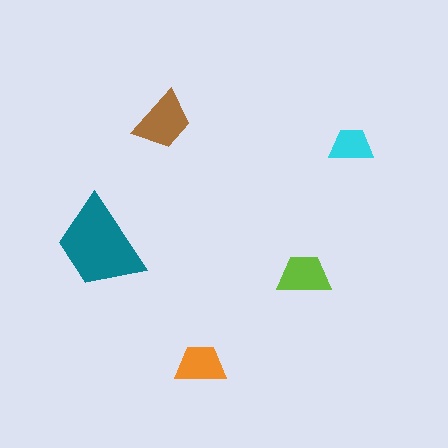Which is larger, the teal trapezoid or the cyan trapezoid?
The teal one.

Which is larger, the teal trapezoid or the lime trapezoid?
The teal one.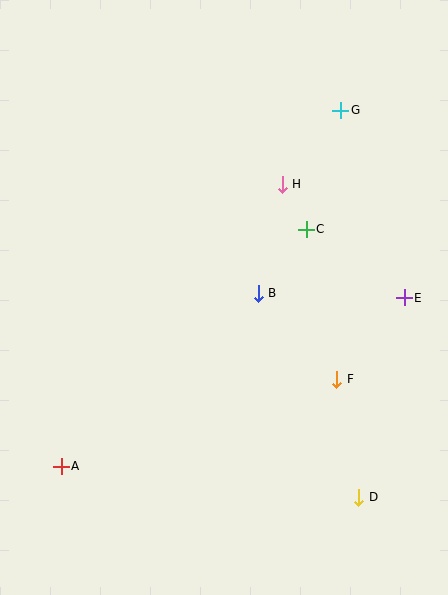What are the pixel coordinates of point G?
Point G is at (341, 110).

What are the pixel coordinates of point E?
Point E is at (404, 298).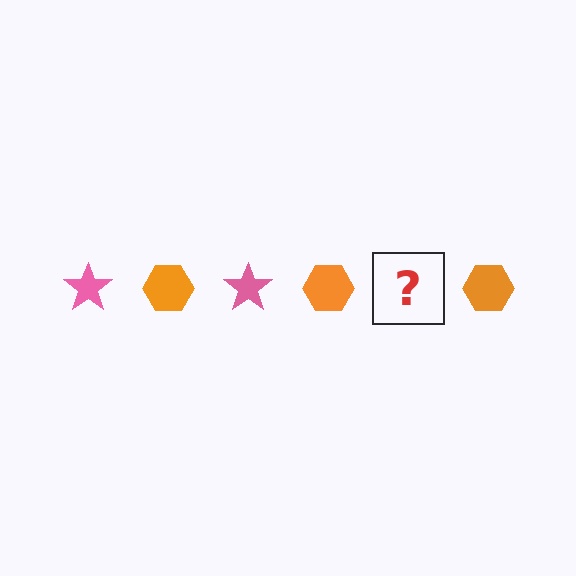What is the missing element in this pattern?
The missing element is a pink star.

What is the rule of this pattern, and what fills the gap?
The rule is that the pattern alternates between pink star and orange hexagon. The gap should be filled with a pink star.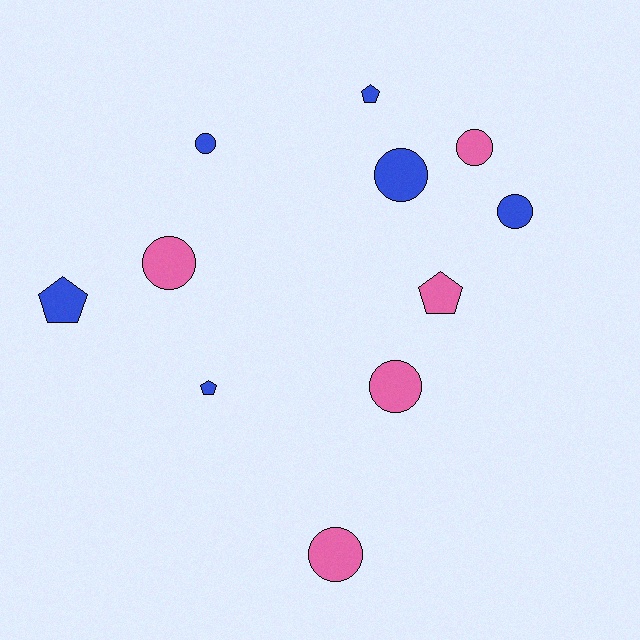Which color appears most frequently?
Blue, with 6 objects.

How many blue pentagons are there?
There are 3 blue pentagons.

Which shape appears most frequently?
Circle, with 7 objects.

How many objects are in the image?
There are 11 objects.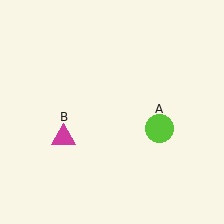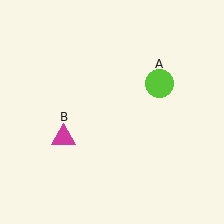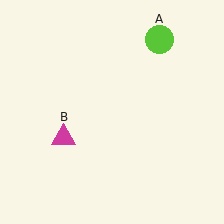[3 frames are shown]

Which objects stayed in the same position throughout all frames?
Magenta triangle (object B) remained stationary.